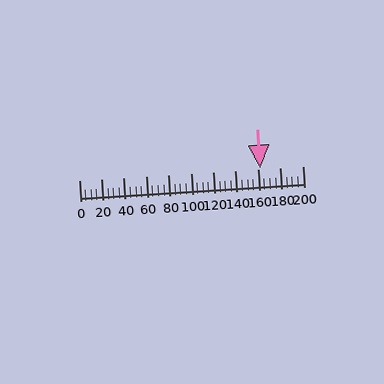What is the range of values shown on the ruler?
The ruler shows values from 0 to 200.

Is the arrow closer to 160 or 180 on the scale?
The arrow is closer to 160.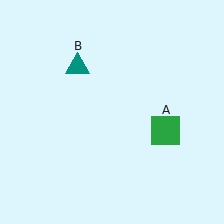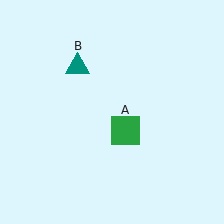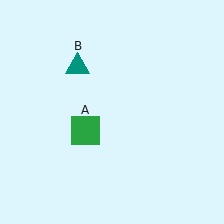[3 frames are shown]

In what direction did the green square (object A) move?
The green square (object A) moved left.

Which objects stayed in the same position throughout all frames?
Teal triangle (object B) remained stationary.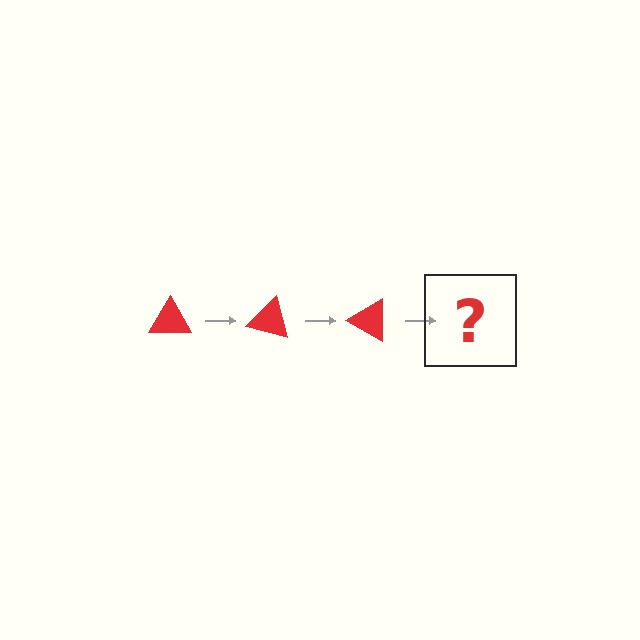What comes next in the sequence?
The next element should be a red triangle rotated 45 degrees.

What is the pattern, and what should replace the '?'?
The pattern is that the triangle rotates 15 degrees each step. The '?' should be a red triangle rotated 45 degrees.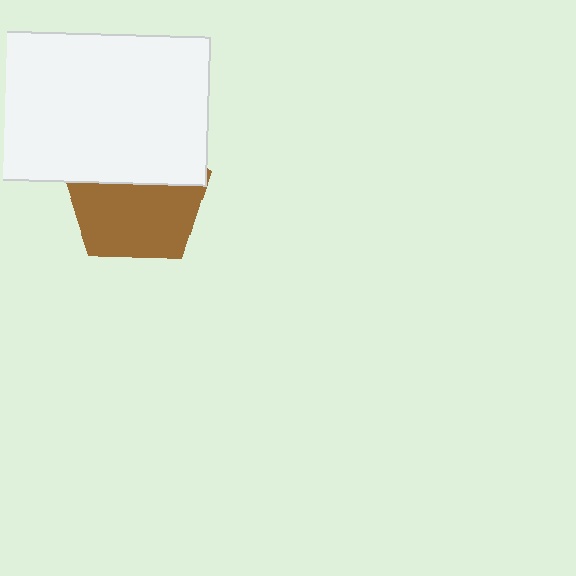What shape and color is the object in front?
The object in front is a white rectangle.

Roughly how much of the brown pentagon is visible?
About half of it is visible (roughly 57%).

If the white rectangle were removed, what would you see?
You would see the complete brown pentagon.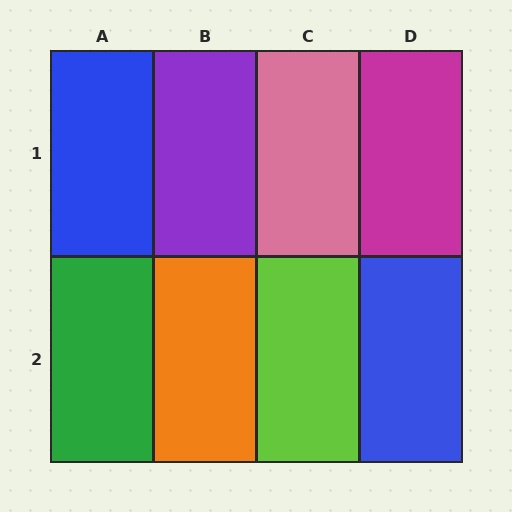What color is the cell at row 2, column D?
Blue.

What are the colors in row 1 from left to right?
Blue, purple, pink, magenta.